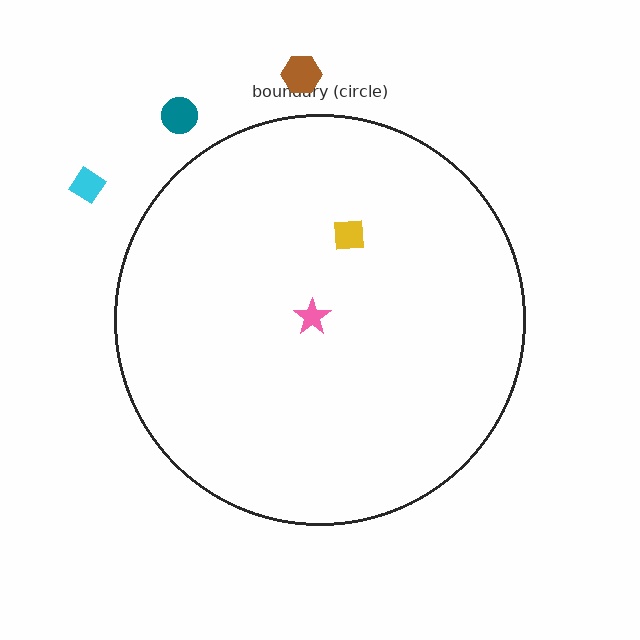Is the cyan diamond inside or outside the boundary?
Outside.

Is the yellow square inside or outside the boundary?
Inside.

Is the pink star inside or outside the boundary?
Inside.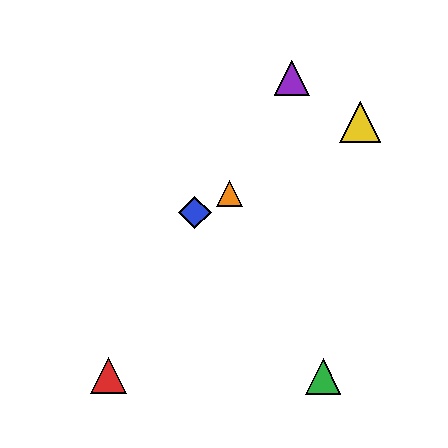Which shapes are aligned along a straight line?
The blue diamond, the yellow triangle, the orange triangle are aligned along a straight line.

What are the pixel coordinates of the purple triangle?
The purple triangle is at (292, 78).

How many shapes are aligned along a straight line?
3 shapes (the blue diamond, the yellow triangle, the orange triangle) are aligned along a straight line.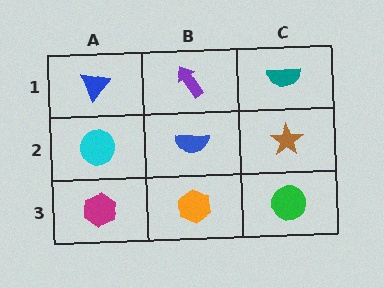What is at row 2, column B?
A blue semicircle.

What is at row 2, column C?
A brown star.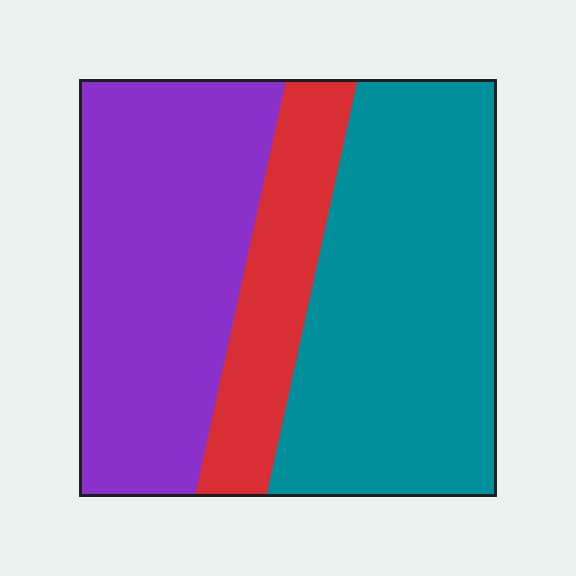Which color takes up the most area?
Teal, at roughly 45%.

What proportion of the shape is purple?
Purple takes up between a quarter and a half of the shape.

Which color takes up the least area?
Red, at roughly 15%.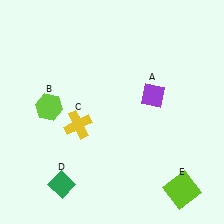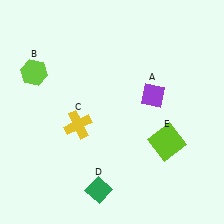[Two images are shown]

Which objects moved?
The objects that moved are: the lime hexagon (B), the green diamond (D), the lime square (E).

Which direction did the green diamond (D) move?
The green diamond (D) moved right.